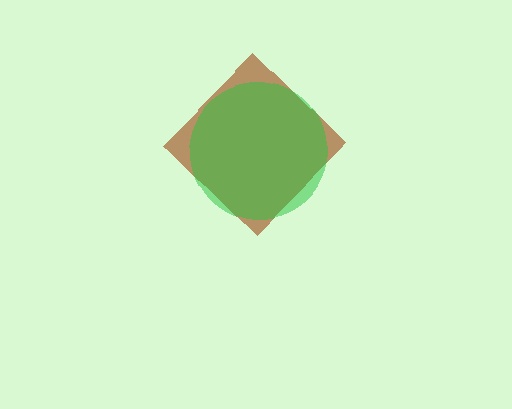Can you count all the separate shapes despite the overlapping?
Yes, there are 2 separate shapes.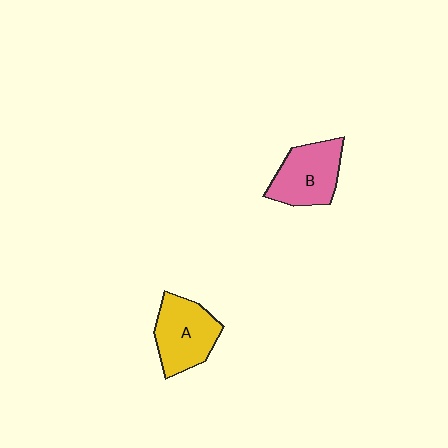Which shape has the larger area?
Shape A (yellow).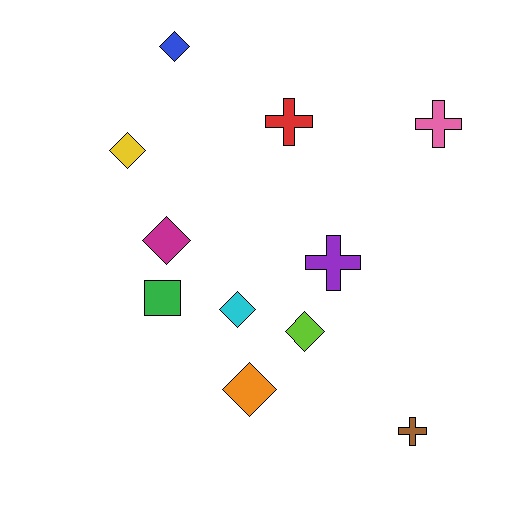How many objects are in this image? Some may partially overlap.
There are 11 objects.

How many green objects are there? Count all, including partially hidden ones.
There is 1 green object.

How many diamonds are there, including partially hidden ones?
There are 6 diamonds.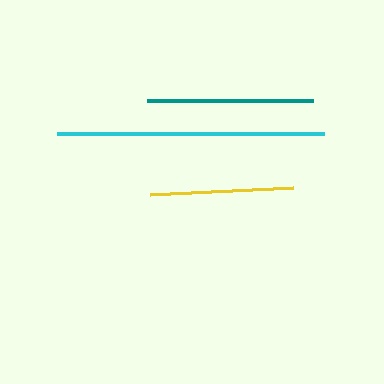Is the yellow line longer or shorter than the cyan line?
The cyan line is longer than the yellow line.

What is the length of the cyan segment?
The cyan segment is approximately 267 pixels long.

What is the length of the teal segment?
The teal segment is approximately 166 pixels long.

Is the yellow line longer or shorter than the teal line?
The teal line is longer than the yellow line.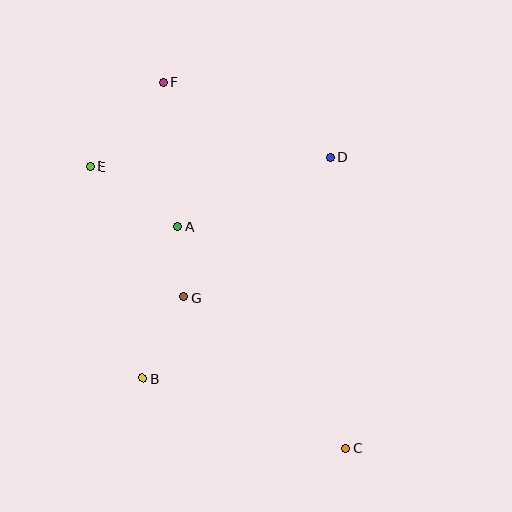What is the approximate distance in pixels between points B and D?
The distance between B and D is approximately 290 pixels.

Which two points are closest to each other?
Points A and G are closest to each other.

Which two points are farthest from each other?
Points C and F are farthest from each other.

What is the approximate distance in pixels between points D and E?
The distance between D and E is approximately 240 pixels.